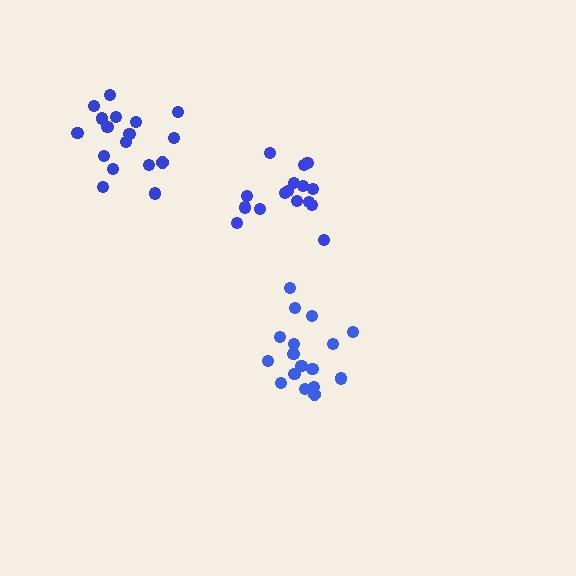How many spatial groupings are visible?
There are 3 spatial groupings.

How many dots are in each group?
Group 1: 16 dots, Group 2: 17 dots, Group 3: 17 dots (50 total).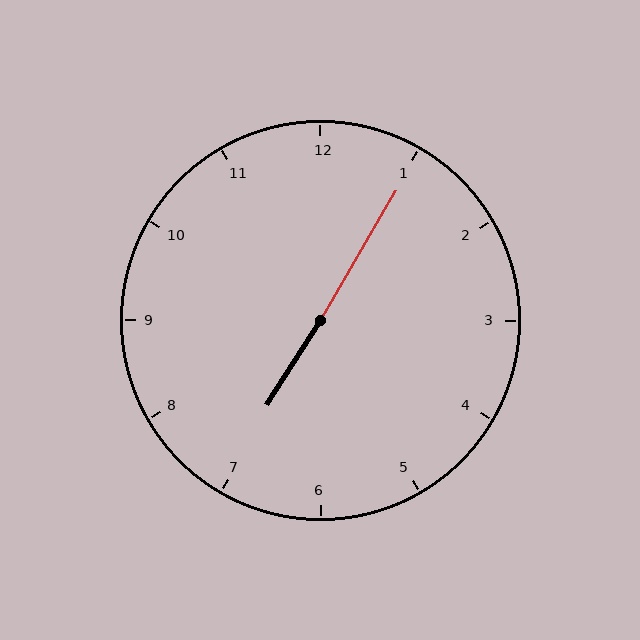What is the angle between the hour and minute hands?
Approximately 178 degrees.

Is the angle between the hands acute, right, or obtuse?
It is obtuse.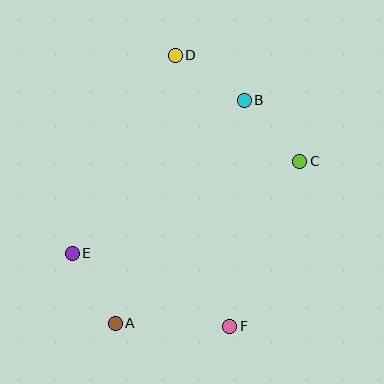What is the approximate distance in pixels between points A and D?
The distance between A and D is approximately 275 pixels.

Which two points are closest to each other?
Points B and C are closest to each other.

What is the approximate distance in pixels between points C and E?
The distance between C and E is approximately 245 pixels.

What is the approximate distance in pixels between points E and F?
The distance between E and F is approximately 174 pixels.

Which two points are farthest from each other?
Points D and F are farthest from each other.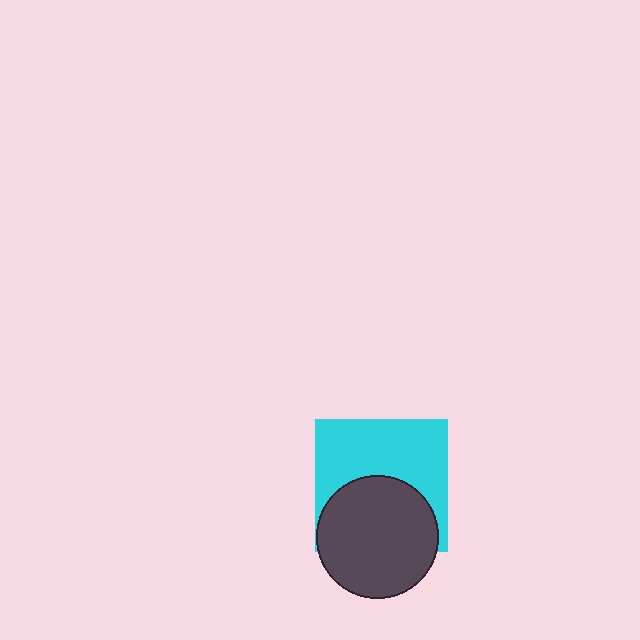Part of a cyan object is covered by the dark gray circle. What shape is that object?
It is a square.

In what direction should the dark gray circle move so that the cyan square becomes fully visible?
The dark gray circle should move down. That is the shortest direction to clear the overlap and leave the cyan square fully visible.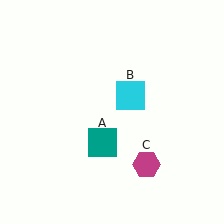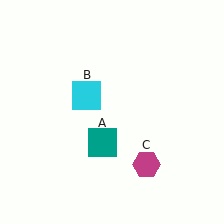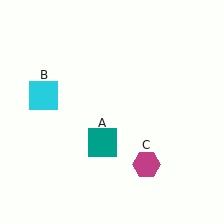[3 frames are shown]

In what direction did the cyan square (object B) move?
The cyan square (object B) moved left.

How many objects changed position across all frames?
1 object changed position: cyan square (object B).